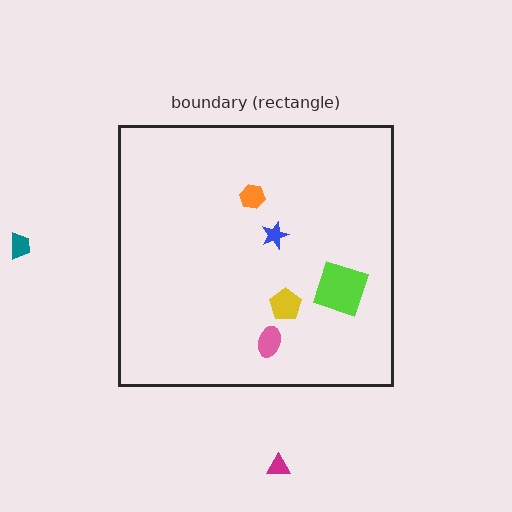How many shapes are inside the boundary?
5 inside, 2 outside.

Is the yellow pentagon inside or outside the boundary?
Inside.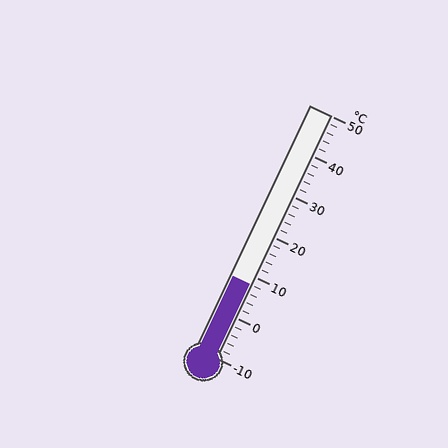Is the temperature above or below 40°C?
The temperature is below 40°C.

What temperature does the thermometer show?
The thermometer shows approximately 8°C.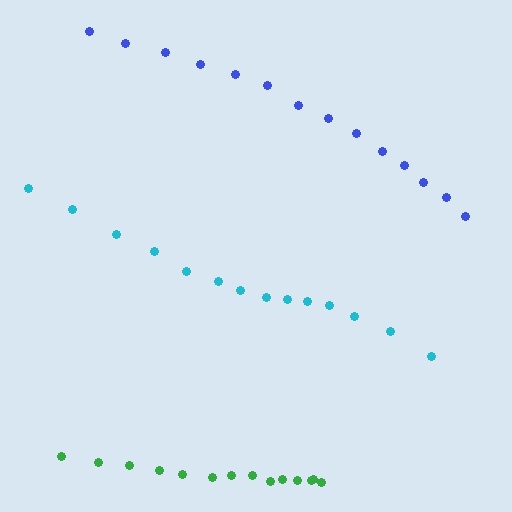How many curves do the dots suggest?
There are 3 distinct paths.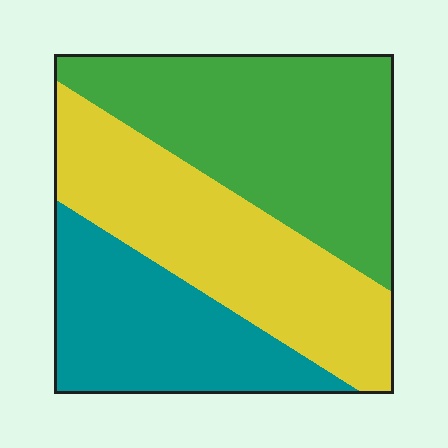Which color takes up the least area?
Teal, at roughly 25%.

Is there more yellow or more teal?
Yellow.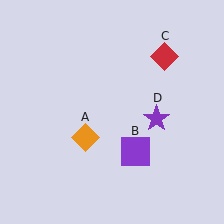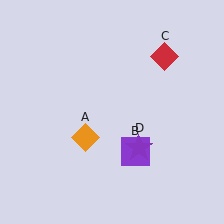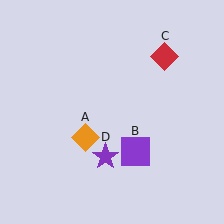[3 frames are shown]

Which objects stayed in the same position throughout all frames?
Orange diamond (object A) and purple square (object B) and red diamond (object C) remained stationary.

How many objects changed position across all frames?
1 object changed position: purple star (object D).